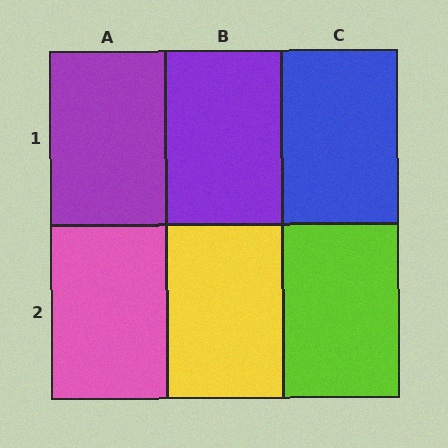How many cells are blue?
1 cell is blue.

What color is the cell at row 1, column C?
Blue.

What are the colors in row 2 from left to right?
Pink, yellow, lime.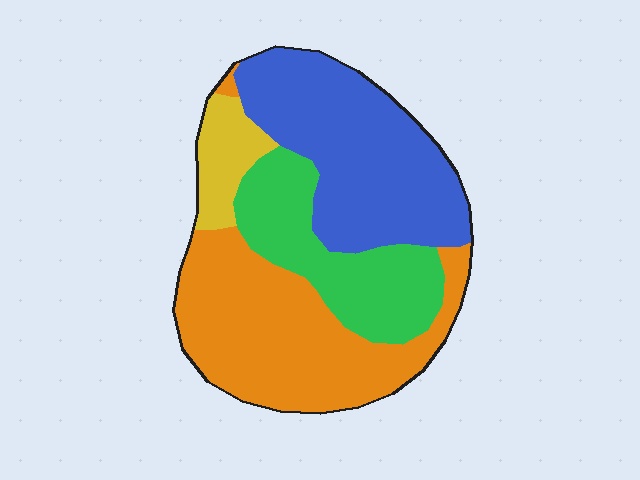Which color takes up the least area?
Yellow, at roughly 10%.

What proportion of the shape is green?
Green covers roughly 20% of the shape.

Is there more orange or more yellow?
Orange.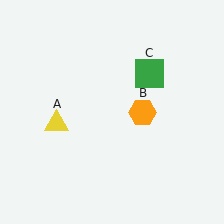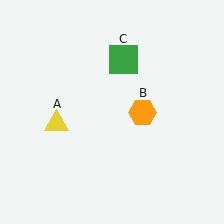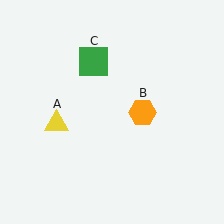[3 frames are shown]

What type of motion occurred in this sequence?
The green square (object C) rotated counterclockwise around the center of the scene.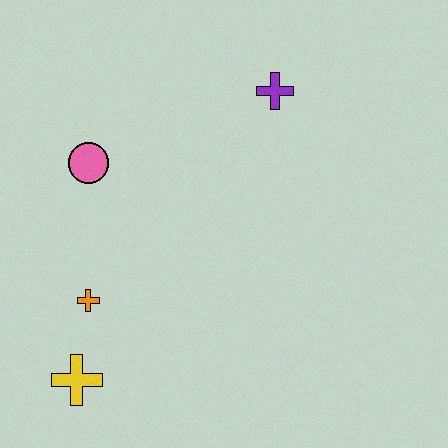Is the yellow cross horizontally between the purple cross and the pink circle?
No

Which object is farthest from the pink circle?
The yellow cross is farthest from the pink circle.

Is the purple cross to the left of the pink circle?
No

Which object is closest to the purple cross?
The pink circle is closest to the purple cross.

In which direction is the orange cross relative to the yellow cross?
The orange cross is above the yellow cross.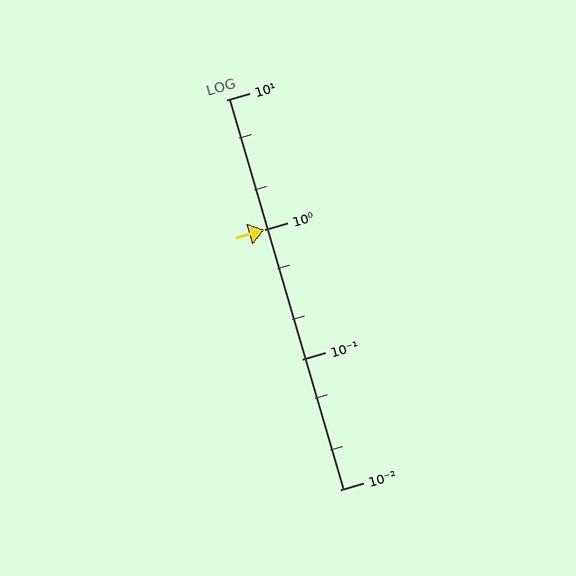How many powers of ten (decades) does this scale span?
The scale spans 3 decades, from 0.01 to 10.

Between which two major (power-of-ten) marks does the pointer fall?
The pointer is between 1 and 10.